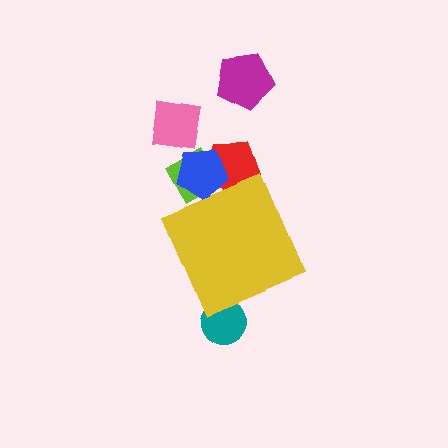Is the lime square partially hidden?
Yes, the lime square is partially hidden behind the yellow diamond.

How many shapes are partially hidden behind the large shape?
4 shapes are partially hidden.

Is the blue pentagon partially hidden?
Yes, the blue pentagon is partially hidden behind the yellow diamond.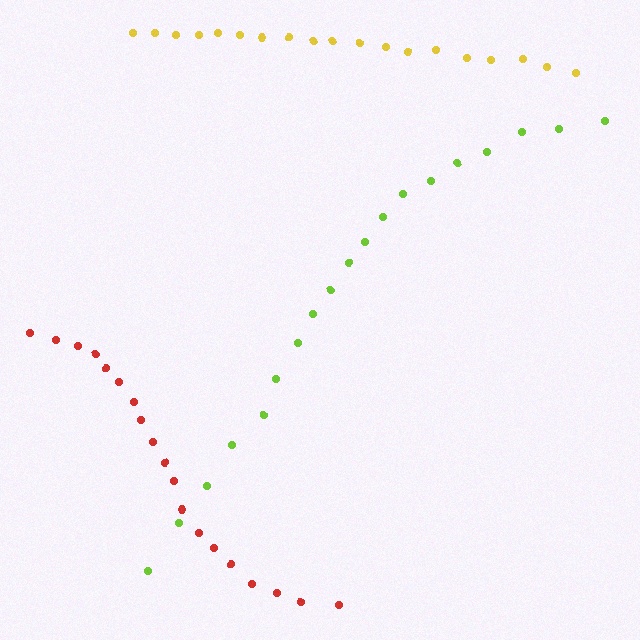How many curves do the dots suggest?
There are 3 distinct paths.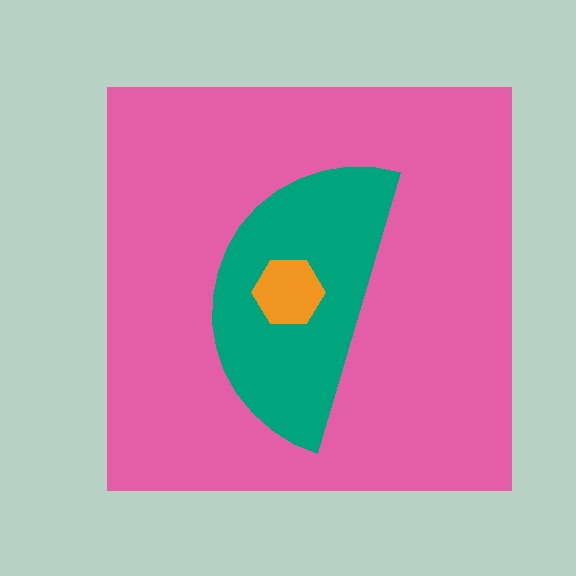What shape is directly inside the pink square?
The teal semicircle.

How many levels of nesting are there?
3.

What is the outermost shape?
The pink square.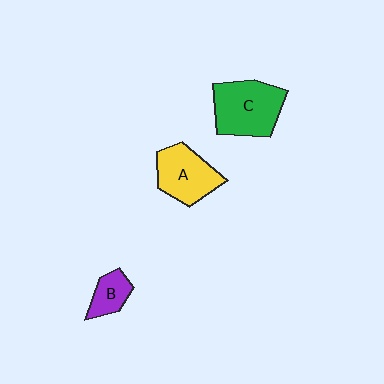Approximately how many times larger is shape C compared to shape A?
Approximately 1.2 times.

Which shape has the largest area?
Shape C (green).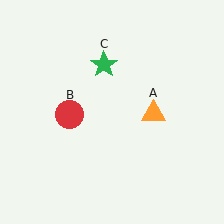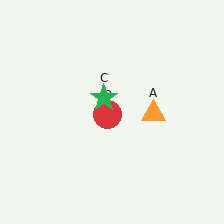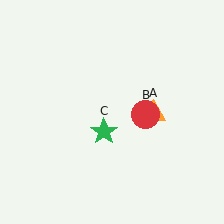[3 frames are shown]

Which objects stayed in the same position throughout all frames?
Orange triangle (object A) remained stationary.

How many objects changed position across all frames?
2 objects changed position: red circle (object B), green star (object C).